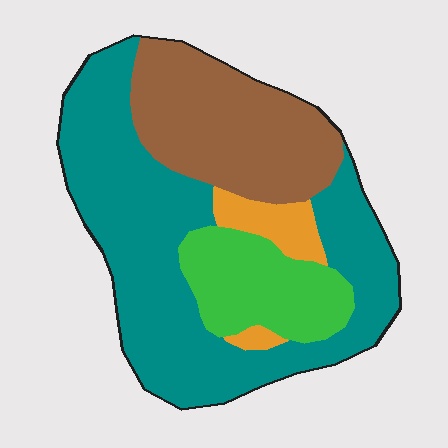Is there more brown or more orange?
Brown.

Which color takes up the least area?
Orange, at roughly 5%.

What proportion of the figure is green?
Green takes up about one sixth (1/6) of the figure.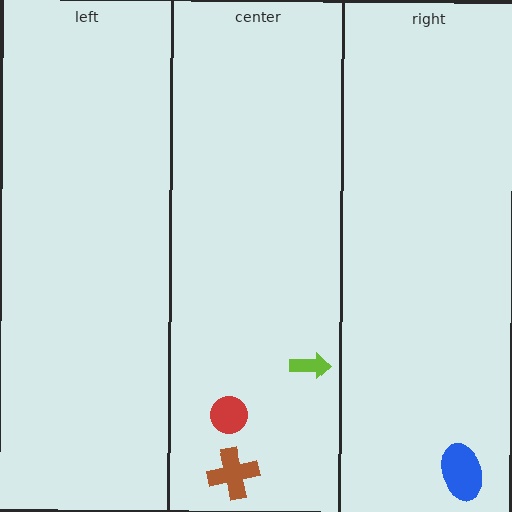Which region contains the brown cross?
The center region.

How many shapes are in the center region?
3.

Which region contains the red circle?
The center region.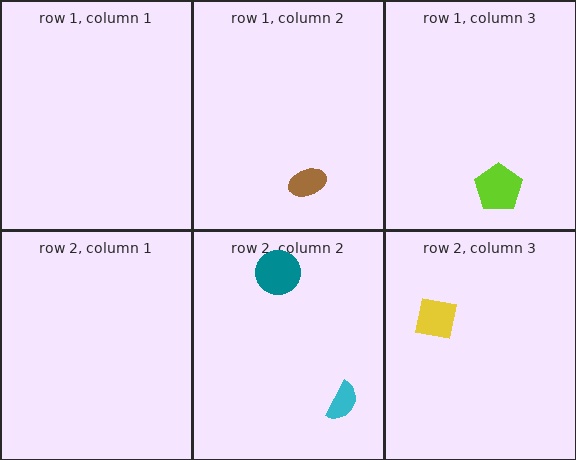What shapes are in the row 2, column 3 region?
The yellow square.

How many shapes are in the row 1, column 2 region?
1.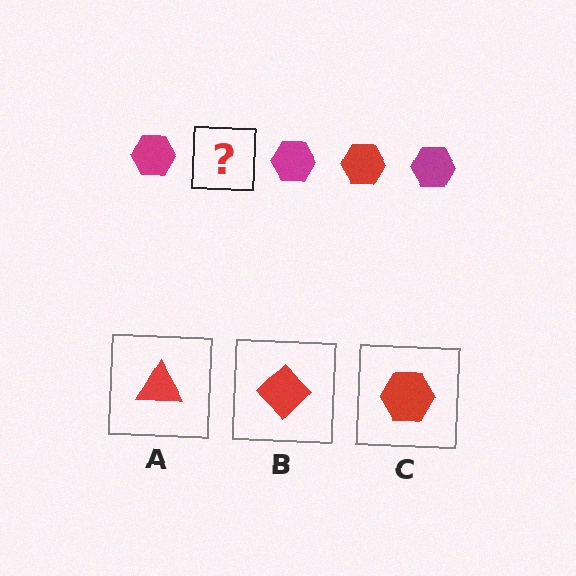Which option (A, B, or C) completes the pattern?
C.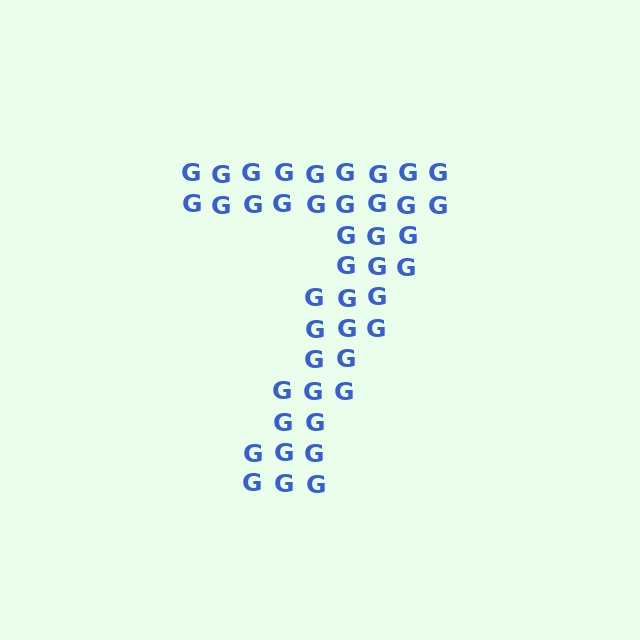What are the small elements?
The small elements are letter G's.